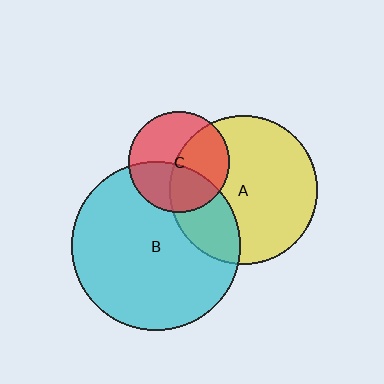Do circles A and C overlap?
Yes.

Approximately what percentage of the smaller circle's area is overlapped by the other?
Approximately 50%.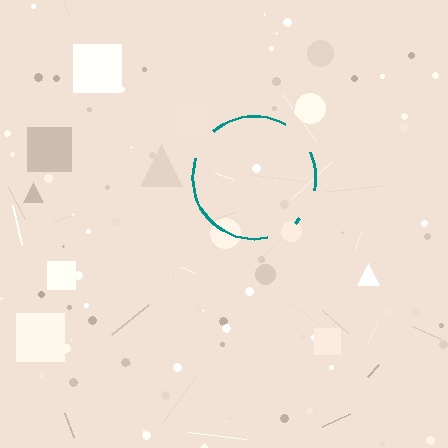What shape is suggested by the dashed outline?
The dashed outline suggests a circle.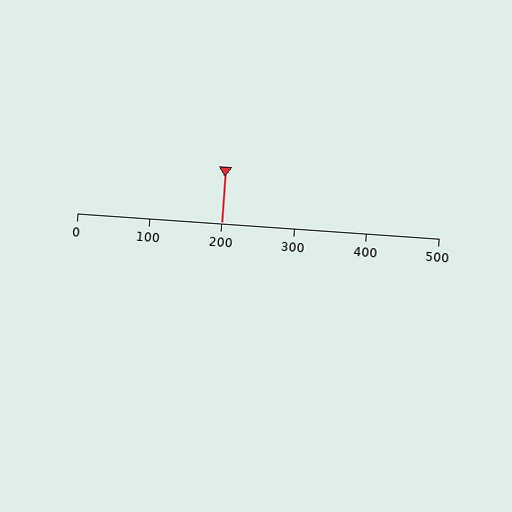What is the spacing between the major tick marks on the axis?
The major ticks are spaced 100 apart.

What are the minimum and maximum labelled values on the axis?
The axis runs from 0 to 500.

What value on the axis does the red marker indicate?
The marker indicates approximately 200.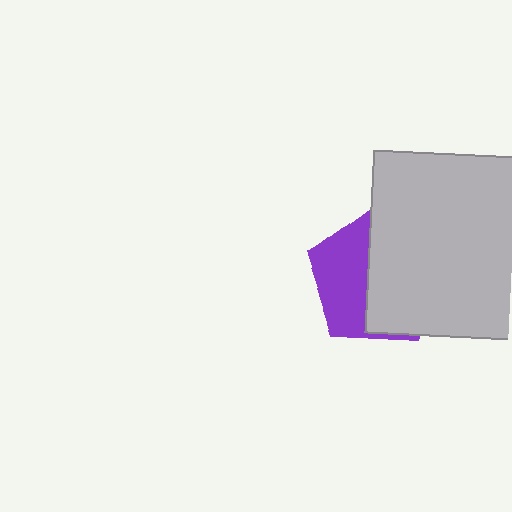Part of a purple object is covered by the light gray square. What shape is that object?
It is a pentagon.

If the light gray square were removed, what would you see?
You would see the complete purple pentagon.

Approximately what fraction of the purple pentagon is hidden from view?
Roughly 58% of the purple pentagon is hidden behind the light gray square.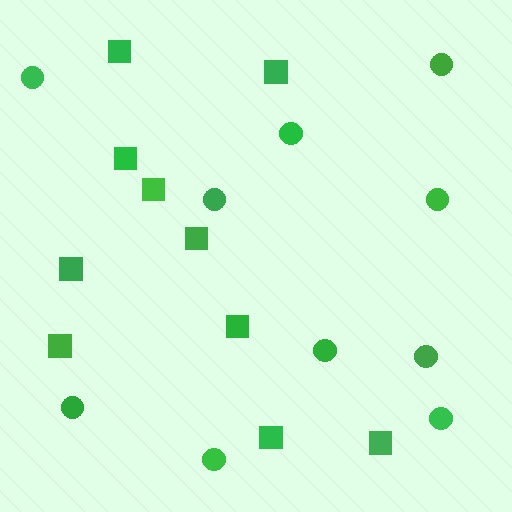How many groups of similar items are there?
There are 2 groups: one group of circles (10) and one group of squares (10).